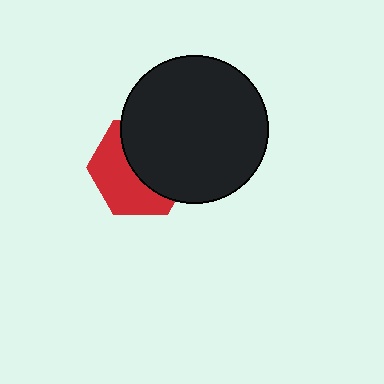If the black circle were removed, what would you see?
You would see the complete red hexagon.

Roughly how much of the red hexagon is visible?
About half of it is visible (roughly 47%).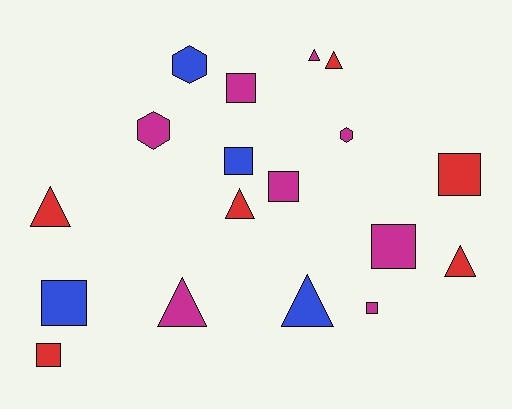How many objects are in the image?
There are 18 objects.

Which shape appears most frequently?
Square, with 8 objects.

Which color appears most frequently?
Magenta, with 8 objects.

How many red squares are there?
There are 2 red squares.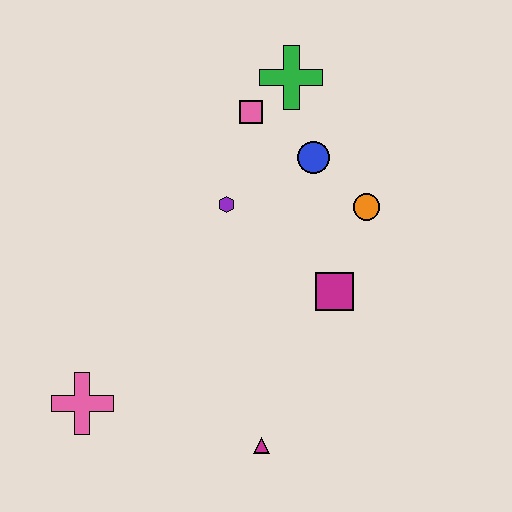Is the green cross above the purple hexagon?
Yes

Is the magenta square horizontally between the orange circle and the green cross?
Yes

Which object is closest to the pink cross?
The magenta triangle is closest to the pink cross.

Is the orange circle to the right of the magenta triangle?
Yes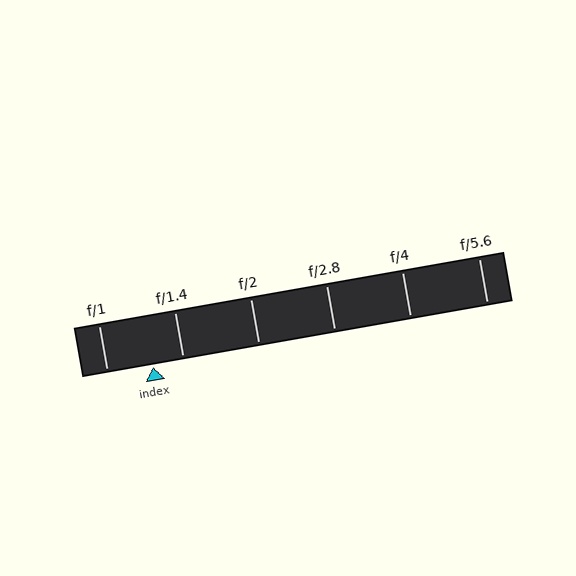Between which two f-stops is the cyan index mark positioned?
The index mark is between f/1 and f/1.4.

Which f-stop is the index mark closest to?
The index mark is closest to f/1.4.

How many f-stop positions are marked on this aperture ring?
There are 6 f-stop positions marked.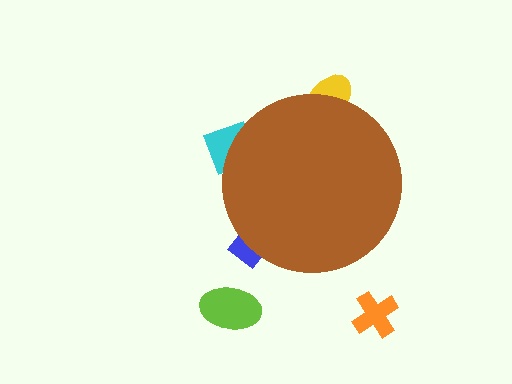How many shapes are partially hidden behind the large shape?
3 shapes are partially hidden.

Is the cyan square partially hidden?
Yes, the cyan square is partially hidden behind the brown circle.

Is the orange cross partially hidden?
No, the orange cross is fully visible.